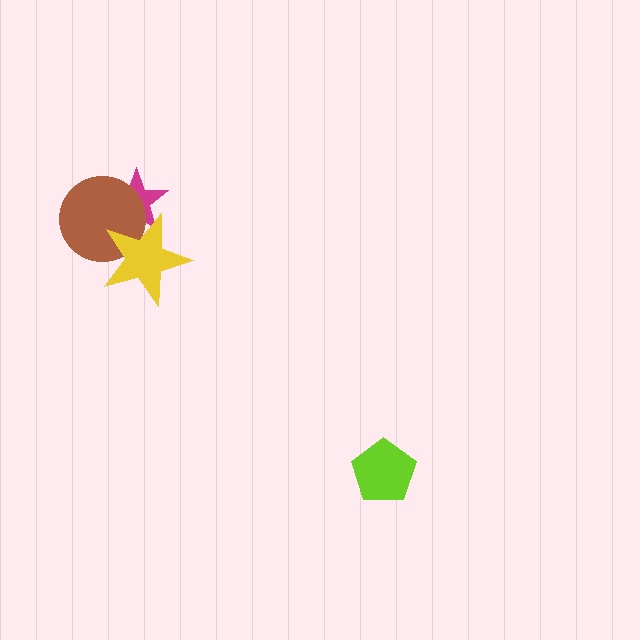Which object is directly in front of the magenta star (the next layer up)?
The brown circle is directly in front of the magenta star.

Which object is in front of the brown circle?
The yellow star is in front of the brown circle.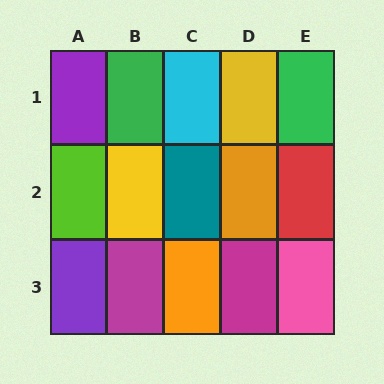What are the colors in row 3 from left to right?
Purple, magenta, orange, magenta, pink.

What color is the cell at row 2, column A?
Lime.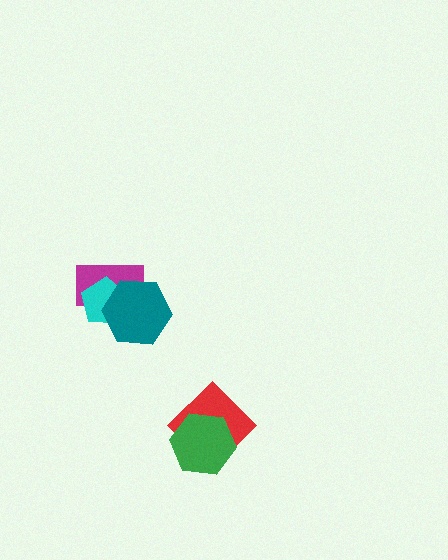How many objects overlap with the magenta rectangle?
2 objects overlap with the magenta rectangle.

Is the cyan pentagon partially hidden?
Yes, it is partially covered by another shape.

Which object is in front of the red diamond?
The green hexagon is in front of the red diamond.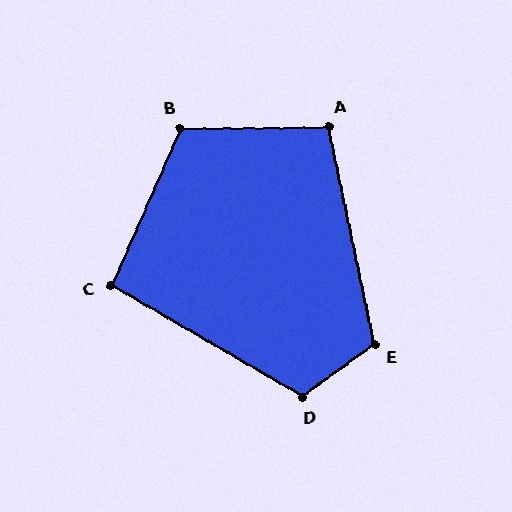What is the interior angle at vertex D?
Approximately 114 degrees (obtuse).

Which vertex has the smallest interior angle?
C, at approximately 96 degrees.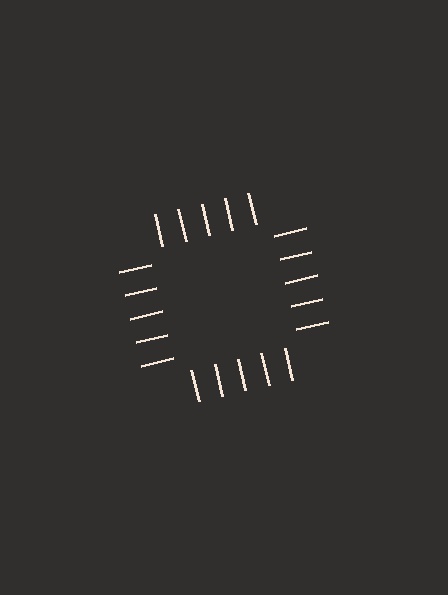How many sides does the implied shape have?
4 sides — the line-ends trace a square.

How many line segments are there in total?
20 — 5 along each of the 4 edges.